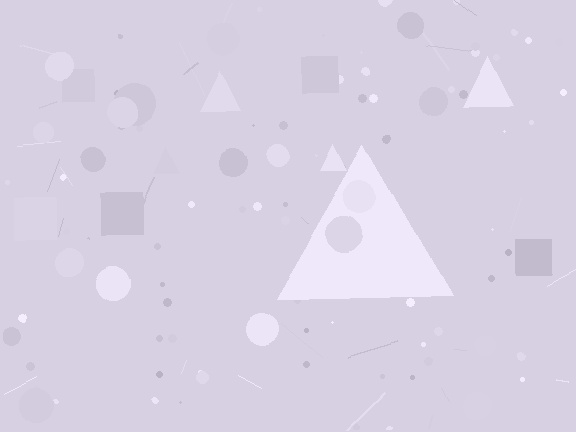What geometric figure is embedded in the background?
A triangle is embedded in the background.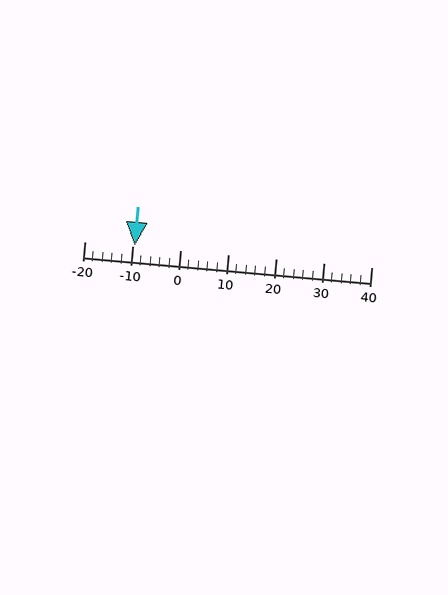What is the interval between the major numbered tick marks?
The major tick marks are spaced 10 units apart.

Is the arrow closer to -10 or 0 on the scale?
The arrow is closer to -10.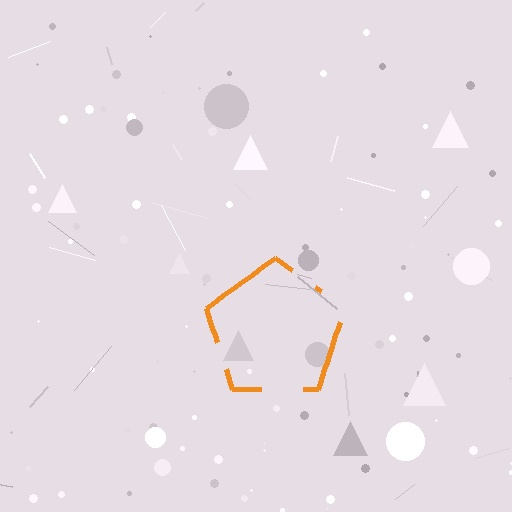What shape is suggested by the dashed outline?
The dashed outline suggests a pentagon.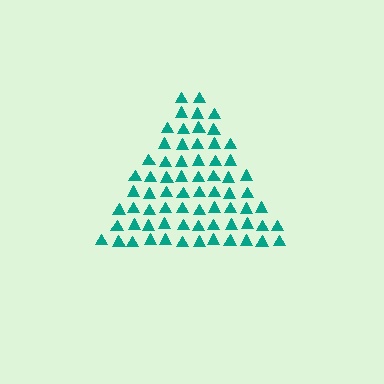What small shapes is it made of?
It is made of small triangles.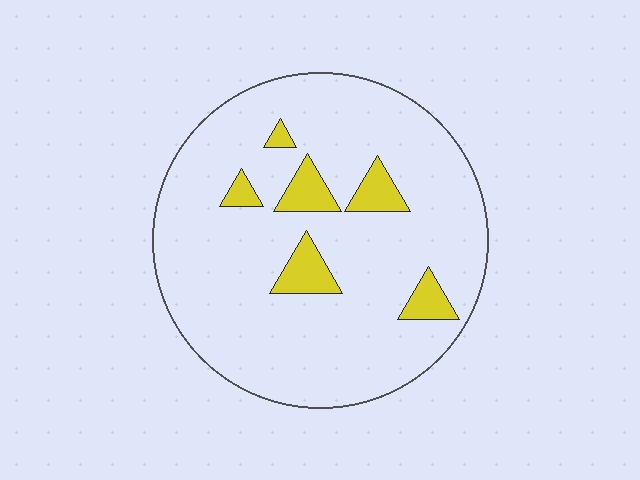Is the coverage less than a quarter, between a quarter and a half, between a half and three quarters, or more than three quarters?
Less than a quarter.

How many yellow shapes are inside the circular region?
6.